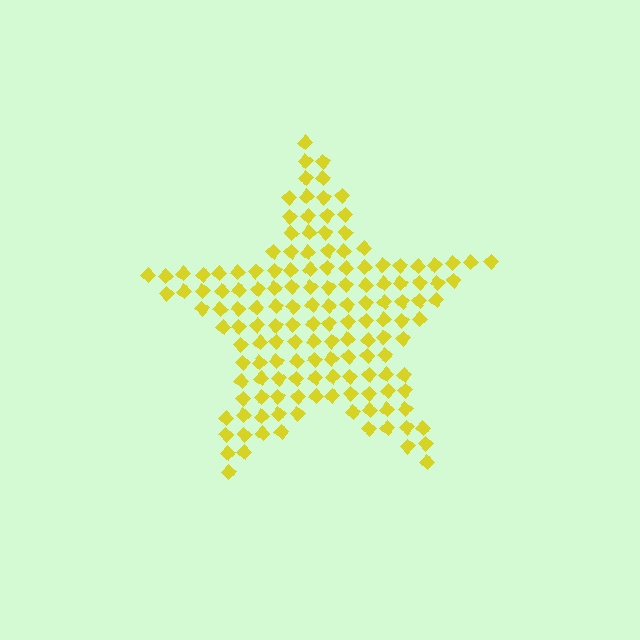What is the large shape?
The large shape is a star.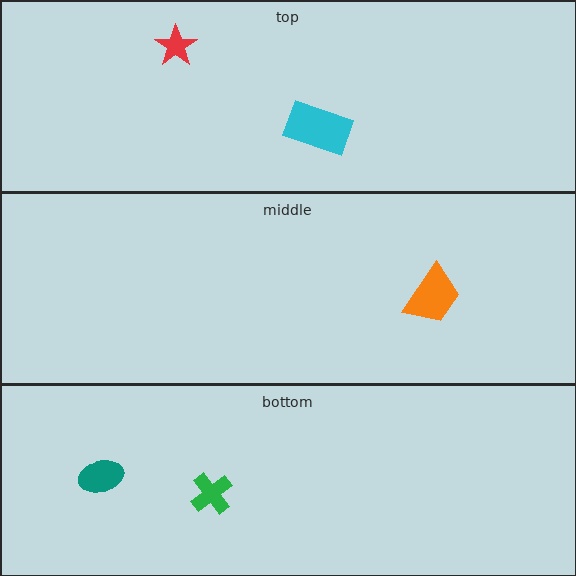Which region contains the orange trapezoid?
The middle region.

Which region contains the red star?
The top region.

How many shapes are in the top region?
2.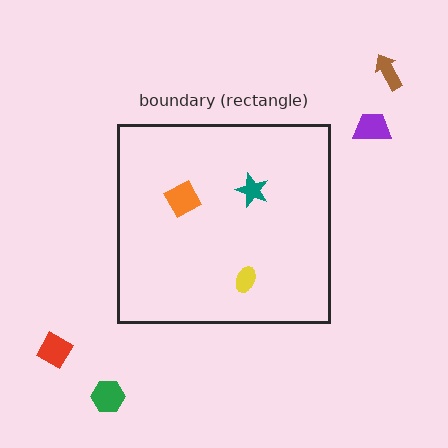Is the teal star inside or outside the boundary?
Inside.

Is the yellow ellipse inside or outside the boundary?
Inside.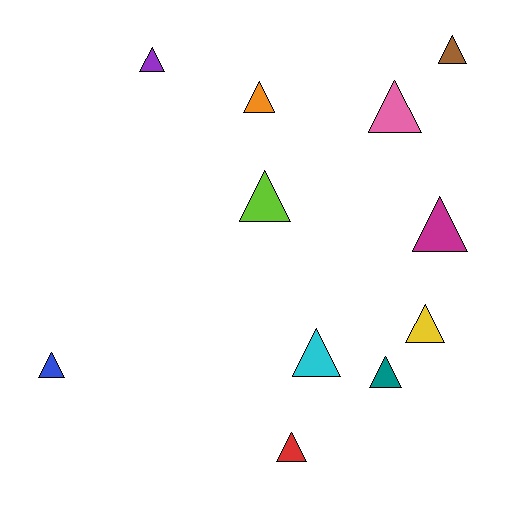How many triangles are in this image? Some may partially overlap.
There are 11 triangles.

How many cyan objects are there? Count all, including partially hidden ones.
There is 1 cyan object.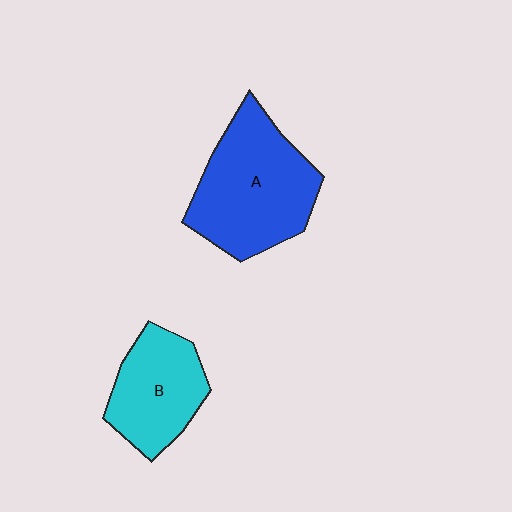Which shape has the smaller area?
Shape B (cyan).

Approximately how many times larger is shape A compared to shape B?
Approximately 1.5 times.